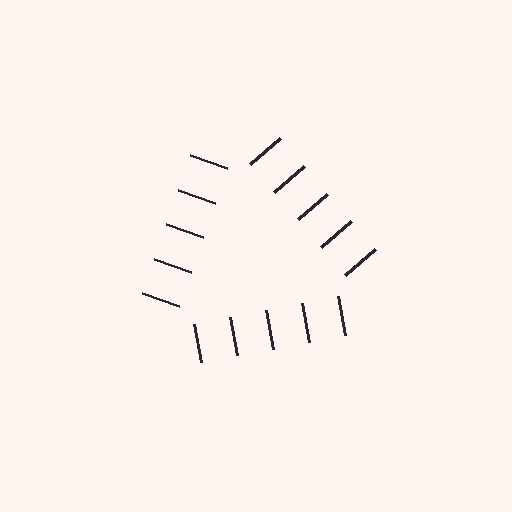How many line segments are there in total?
15 — 5 along each of the 3 edges.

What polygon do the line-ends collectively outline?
An illusory triangle — the line segments terminate on its edges but no continuous stroke is drawn.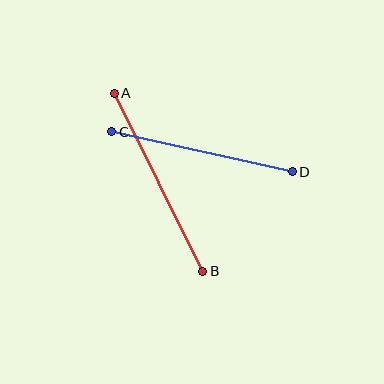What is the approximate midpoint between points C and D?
The midpoint is at approximately (202, 152) pixels.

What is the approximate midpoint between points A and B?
The midpoint is at approximately (158, 182) pixels.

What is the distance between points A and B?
The distance is approximately 199 pixels.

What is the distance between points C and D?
The distance is approximately 185 pixels.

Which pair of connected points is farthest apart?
Points A and B are farthest apart.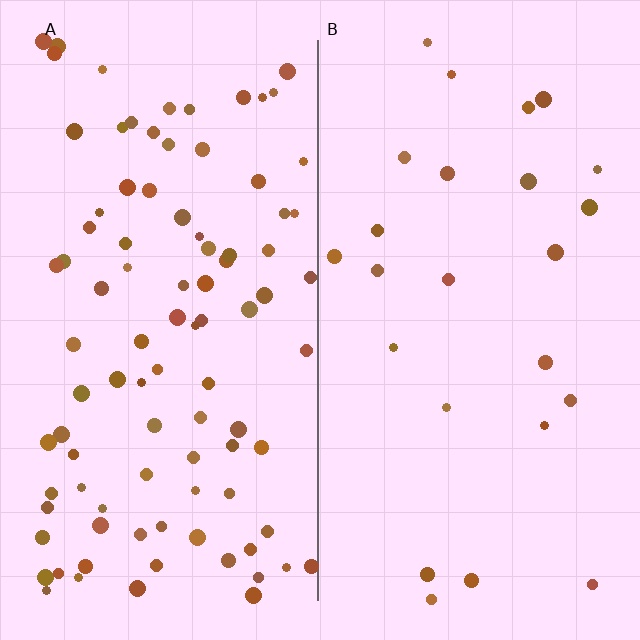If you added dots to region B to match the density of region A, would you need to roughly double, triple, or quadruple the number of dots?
Approximately quadruple.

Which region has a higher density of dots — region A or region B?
A (the left).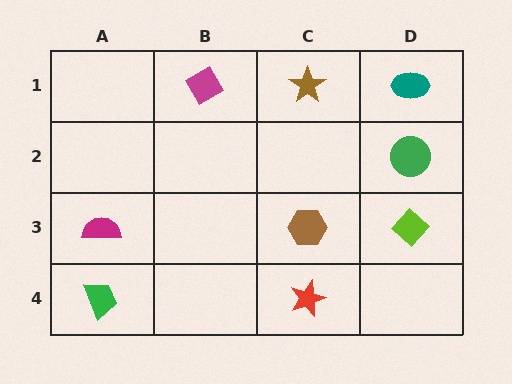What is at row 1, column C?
A brown star.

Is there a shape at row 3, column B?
No, that cell is empty.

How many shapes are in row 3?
3 shapes.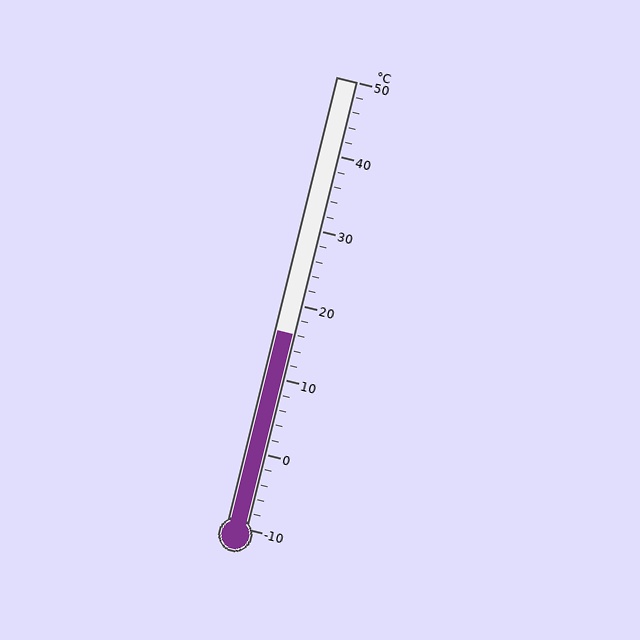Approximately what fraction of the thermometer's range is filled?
The thermometer is filled to approximately 45% of its range.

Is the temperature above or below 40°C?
The temperature is below 40°C.